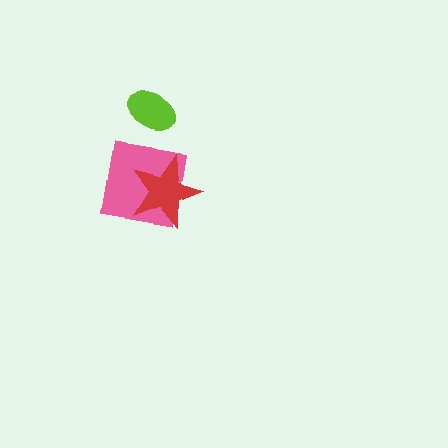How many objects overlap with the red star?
1 object overlaps with the red star.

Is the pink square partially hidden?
Yes, it is partially covered by another shape.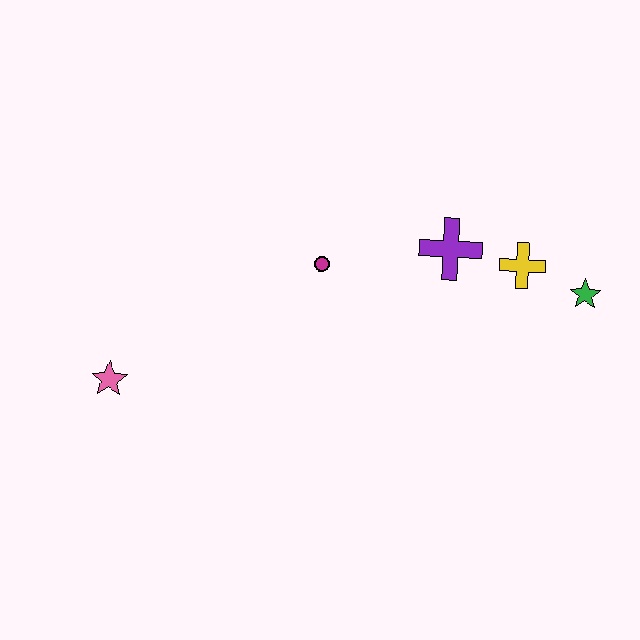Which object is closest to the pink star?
The magenta circle is closest to the pink star.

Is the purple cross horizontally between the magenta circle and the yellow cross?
Yes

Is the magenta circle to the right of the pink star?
Yes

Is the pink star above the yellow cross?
No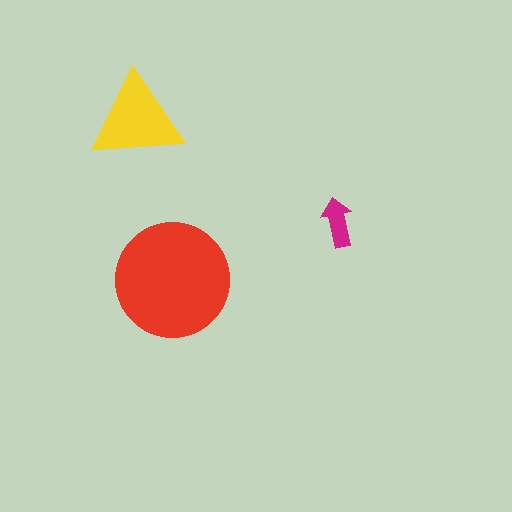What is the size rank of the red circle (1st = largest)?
1st.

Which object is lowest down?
The red circle is bottommost.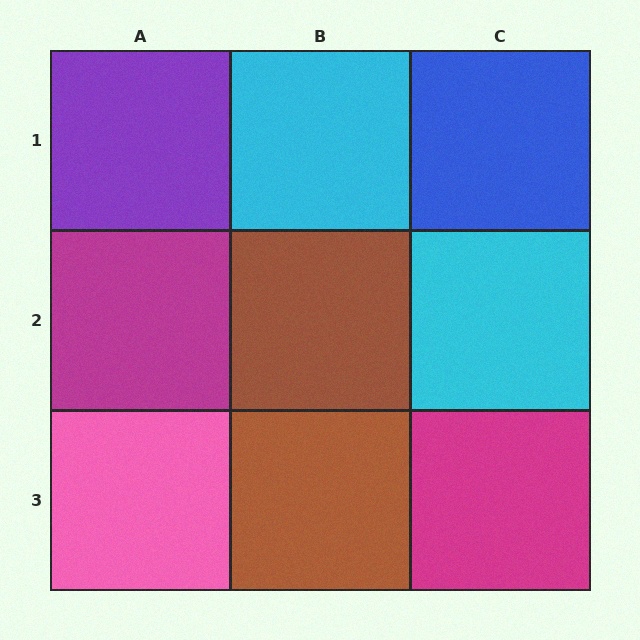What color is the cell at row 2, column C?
Cyan.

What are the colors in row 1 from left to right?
Purple, cyan, blue.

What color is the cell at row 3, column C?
Magenta.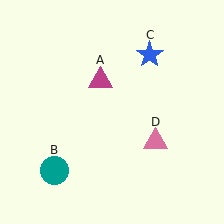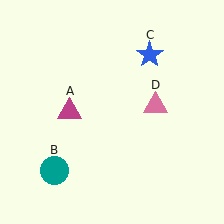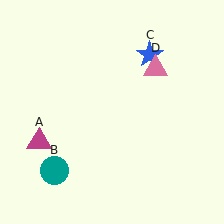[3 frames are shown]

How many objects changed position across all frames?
2 objects changed position: magenta triangle (object A), pink triangle (object D).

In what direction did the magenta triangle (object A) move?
The magenta triangle (object A) moved down and to the left.